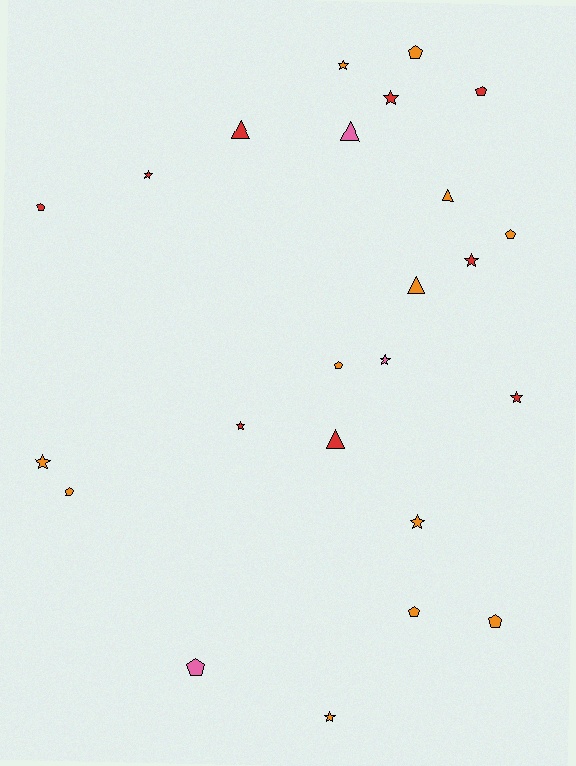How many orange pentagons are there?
There are 6 orange pentagons.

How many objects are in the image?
There are 24 objects.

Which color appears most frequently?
Orange, with 12 objects.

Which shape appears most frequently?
Star, with 10 objects.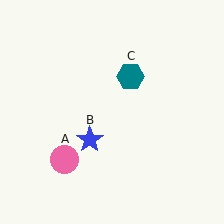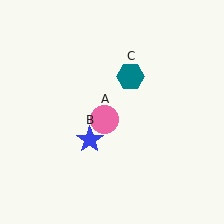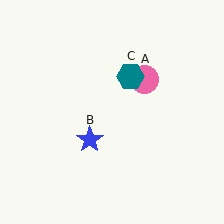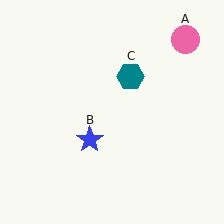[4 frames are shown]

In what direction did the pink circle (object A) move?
The pink circle (object A) moved up and to the right.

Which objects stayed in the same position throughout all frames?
Blue star (object B) and teal hexagon (object C) remained stationary.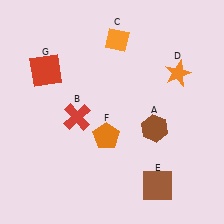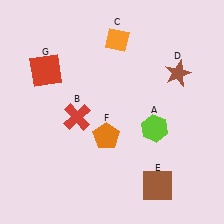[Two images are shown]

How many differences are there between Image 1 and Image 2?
There are 2 differences between the two images.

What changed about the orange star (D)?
In Image 1, D is orange. In Image 2, it changed to brown.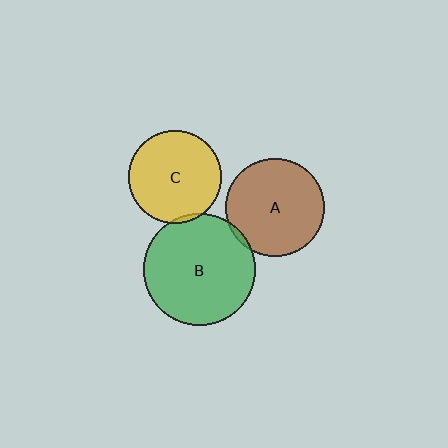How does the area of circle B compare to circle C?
Approximately 1.5 times.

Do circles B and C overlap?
Yes.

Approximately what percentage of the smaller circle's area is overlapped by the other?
Approximately 5%.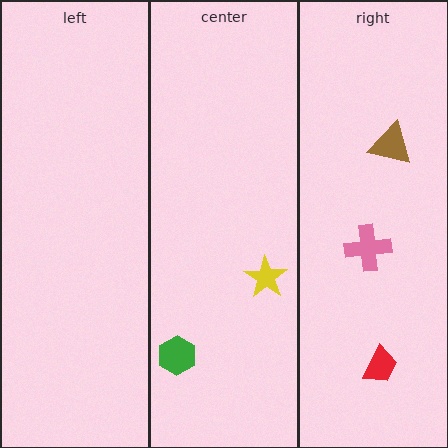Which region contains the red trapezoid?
The right region.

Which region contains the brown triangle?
The right region.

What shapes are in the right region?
The pink cross, the brown triangle, the red trapezoid.